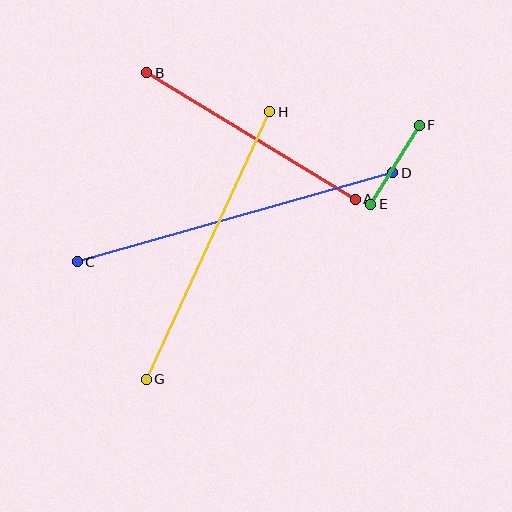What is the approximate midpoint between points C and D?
The midpoint is at approximately (235, 217) pixels.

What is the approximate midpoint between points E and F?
The midpoint is at approximately (395, 165) pixels.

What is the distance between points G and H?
The distance is approximately 295 pixels.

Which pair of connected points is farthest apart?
Points C and D are farthest apart.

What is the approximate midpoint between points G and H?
The midpoint is at approximately (208, 246) pixels.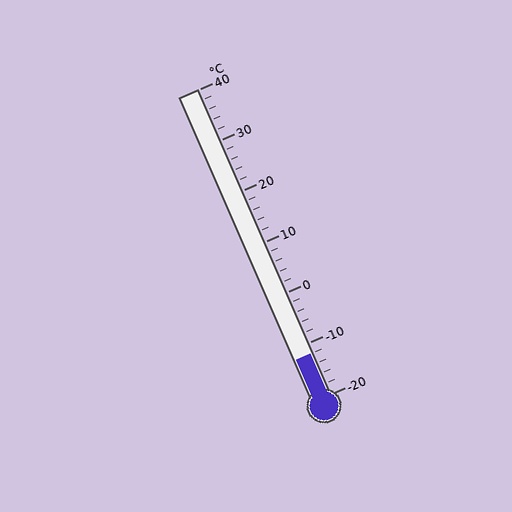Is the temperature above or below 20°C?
The temperature is below 20°C.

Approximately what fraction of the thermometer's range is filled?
The thermometer is filled to approximately 15% of its range.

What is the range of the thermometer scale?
The thermometer scale ranges from -20°C to 40°C.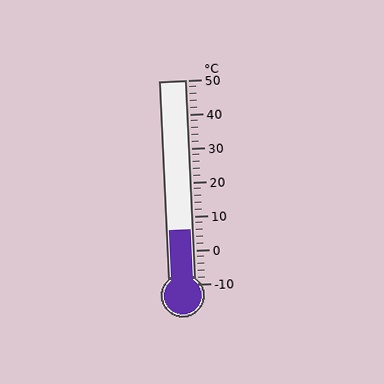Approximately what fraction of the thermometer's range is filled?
The thermometer is filled to approximately 25% of its range.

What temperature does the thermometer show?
The thermometer shows approximately 6°C.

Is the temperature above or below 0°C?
The temperature is above 0°C.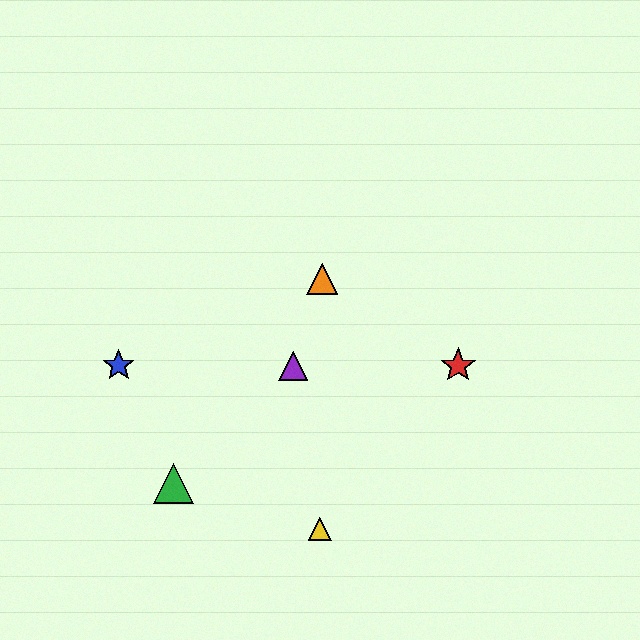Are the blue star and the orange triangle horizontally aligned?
No, the blue star is at y≈366 and the orange triangle is at y≈279.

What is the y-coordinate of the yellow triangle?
The yellow triangle is at y≈529.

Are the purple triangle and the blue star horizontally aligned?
Yes, both are at y≈366.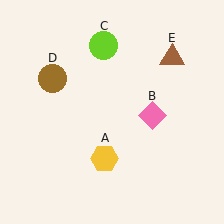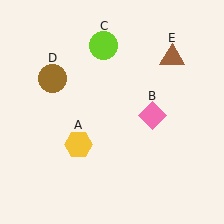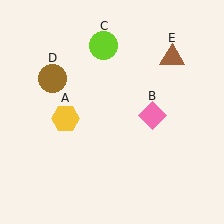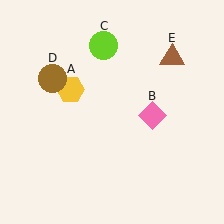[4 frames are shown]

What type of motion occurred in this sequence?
The yellow hexagon (object A) rotated clockwise around the center of the scene.